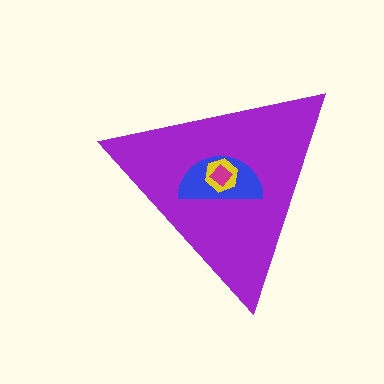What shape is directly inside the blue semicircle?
The yellow hexagon.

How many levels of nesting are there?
4.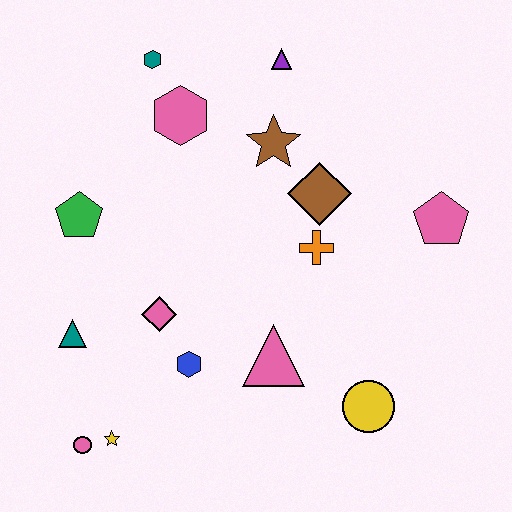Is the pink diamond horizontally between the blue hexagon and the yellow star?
Yes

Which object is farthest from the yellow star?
The purple triangle is farthest from the yellow star.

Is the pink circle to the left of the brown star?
Yes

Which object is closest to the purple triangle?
The brown star is closest to the purple triangle.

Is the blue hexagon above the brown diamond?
No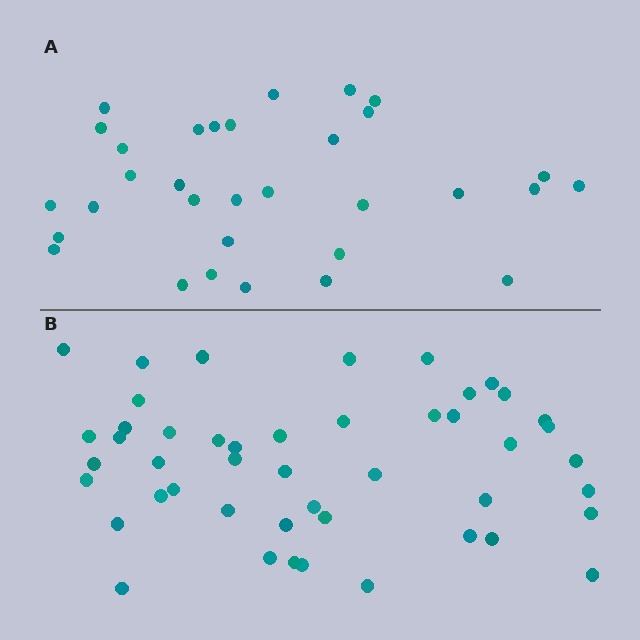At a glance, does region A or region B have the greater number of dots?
Region B (the bottom region) has more dots.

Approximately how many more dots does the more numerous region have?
Region B has approximately 15 more dots than region A.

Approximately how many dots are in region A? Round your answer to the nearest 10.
About 30 dots. (The exact count is 32, which rounds to 30.)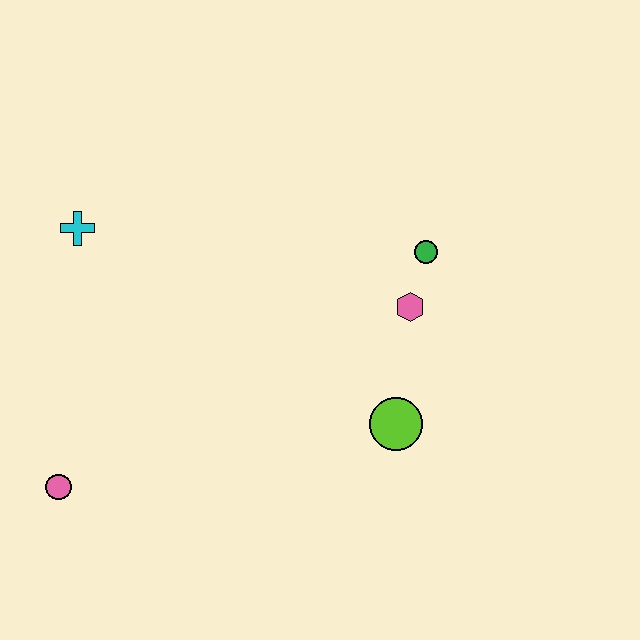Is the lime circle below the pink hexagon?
Yes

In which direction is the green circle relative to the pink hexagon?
The green circle is above the pink hexagon.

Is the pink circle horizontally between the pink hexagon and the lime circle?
No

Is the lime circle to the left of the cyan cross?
No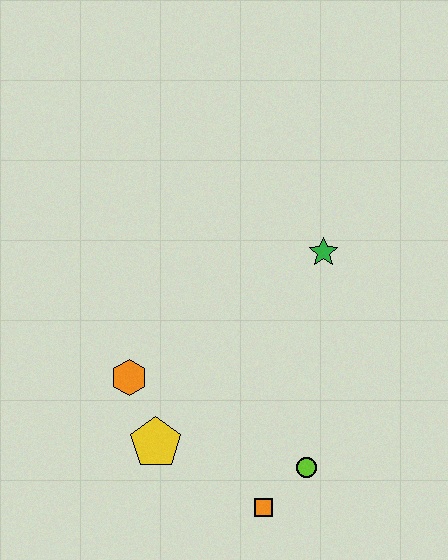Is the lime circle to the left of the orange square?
No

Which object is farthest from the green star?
The orange square is farthest from the green star.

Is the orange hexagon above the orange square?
Yes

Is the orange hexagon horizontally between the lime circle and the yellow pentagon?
No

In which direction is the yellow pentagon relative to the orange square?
The yellow pentagon is to the left of the orange square.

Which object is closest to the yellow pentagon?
The orange hexagon is closest to the yellow pentagon.